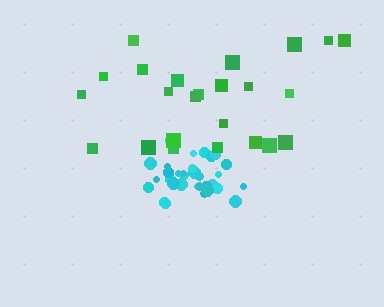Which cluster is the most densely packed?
Cyan.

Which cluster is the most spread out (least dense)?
Green.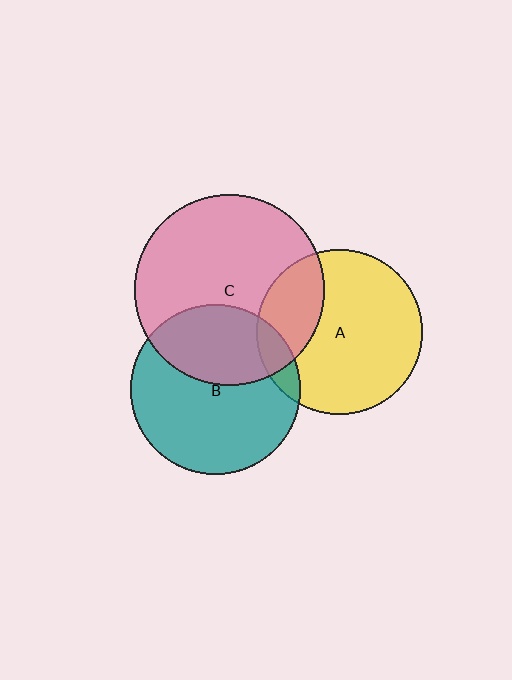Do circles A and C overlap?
Yes.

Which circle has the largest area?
Circle C (pink).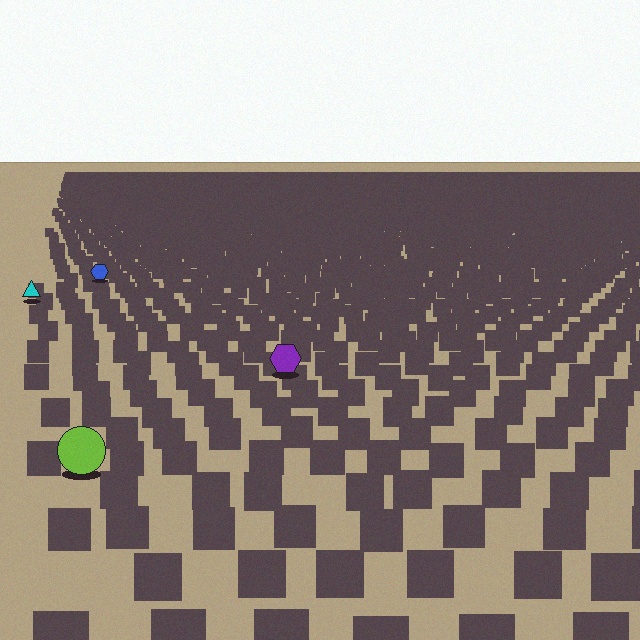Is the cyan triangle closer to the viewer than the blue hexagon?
Yes. The cyan triangle is closer — you can tell from the texture gradient: the ground texture is coarser near it.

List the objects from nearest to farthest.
From nearest to farthest: the lime circle, the purple hexagon, the cyan triangle, the blue hexagon.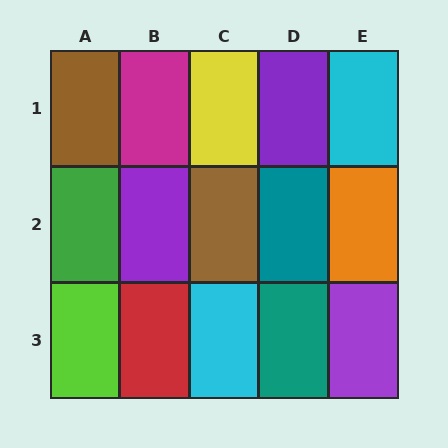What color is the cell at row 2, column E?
Orange.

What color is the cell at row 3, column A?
Lime.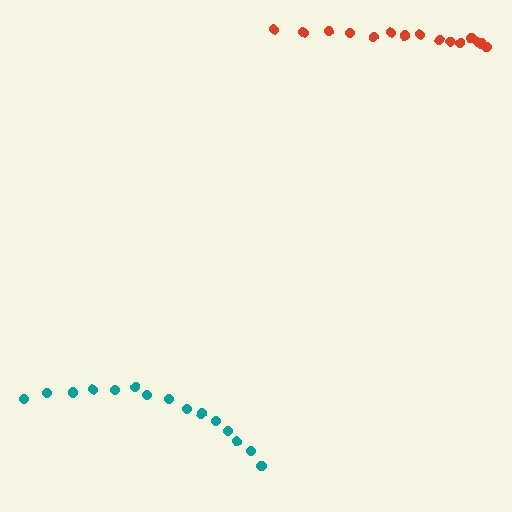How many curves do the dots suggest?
There are 2 distinct paths.